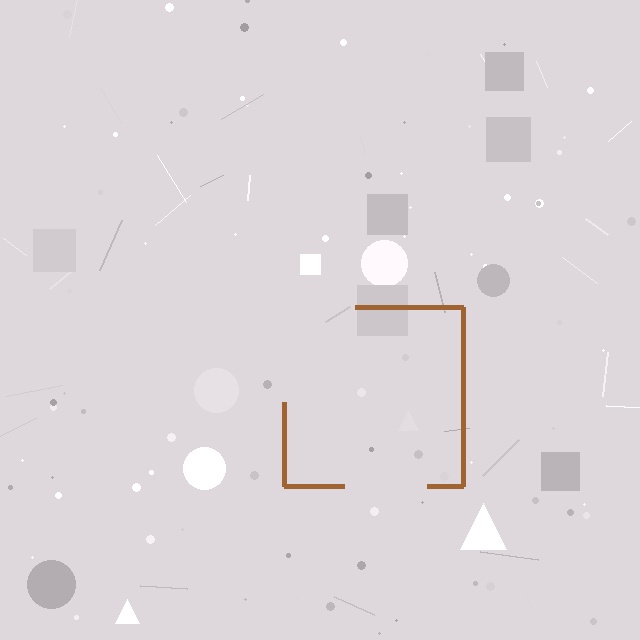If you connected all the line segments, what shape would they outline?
They would outline a square.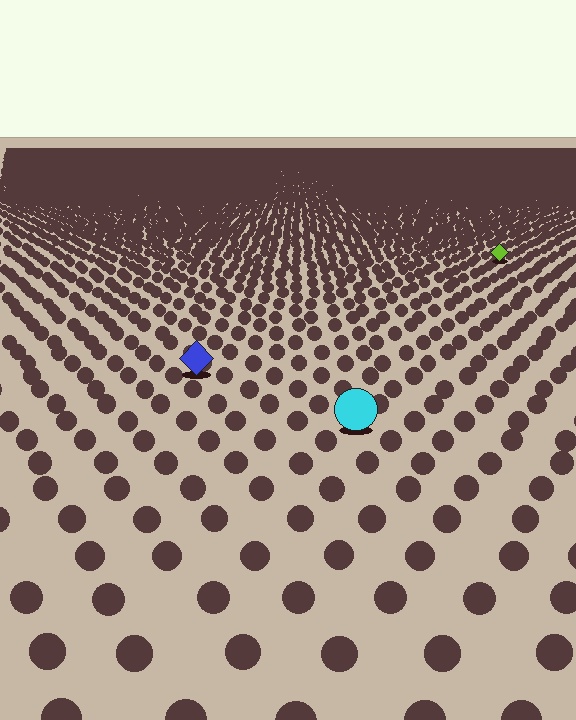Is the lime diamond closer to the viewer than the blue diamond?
No. The blue diamond is closer — you can tell from the texture gradient: the ground texture is coarser near it.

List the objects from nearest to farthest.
From nearest to farthest: the cyan circle, the blue diamond, the lime diamond.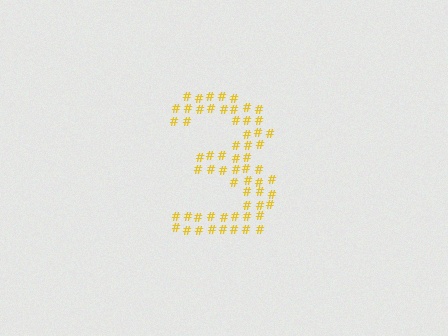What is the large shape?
The large shape is the digit 3.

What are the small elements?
The small elements are hash symbols.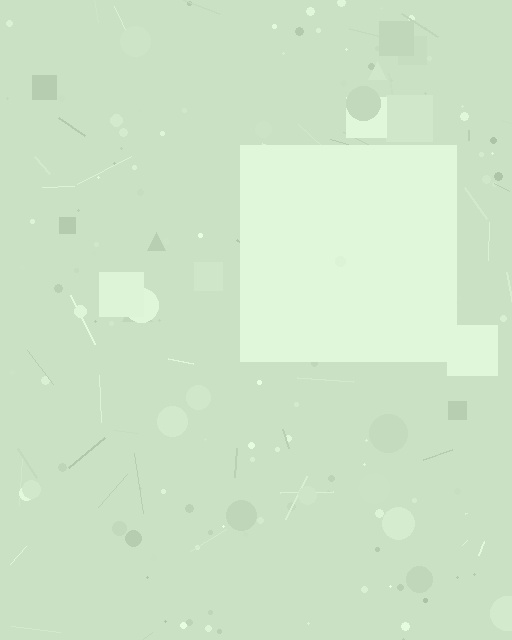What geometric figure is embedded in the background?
A square is embedded in the background.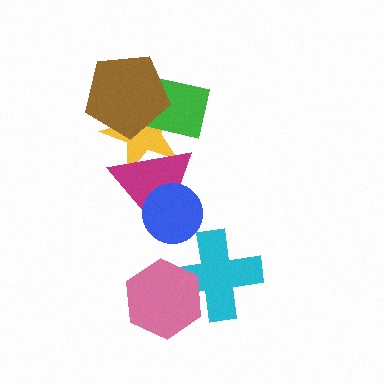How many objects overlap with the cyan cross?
1 object overlaps with the cyan cross.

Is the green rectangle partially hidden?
Yes, it is partially covered by another shape.